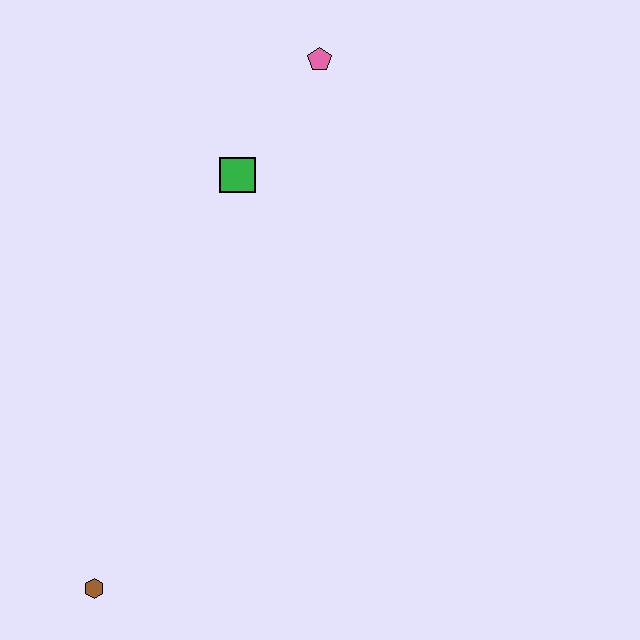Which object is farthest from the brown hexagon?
The pink pentagon is farthest from the brown hexagon.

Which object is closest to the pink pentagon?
The green square is closest to the pink pentagon.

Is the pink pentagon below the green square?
No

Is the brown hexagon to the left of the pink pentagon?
Yes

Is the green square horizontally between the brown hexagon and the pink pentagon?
Yes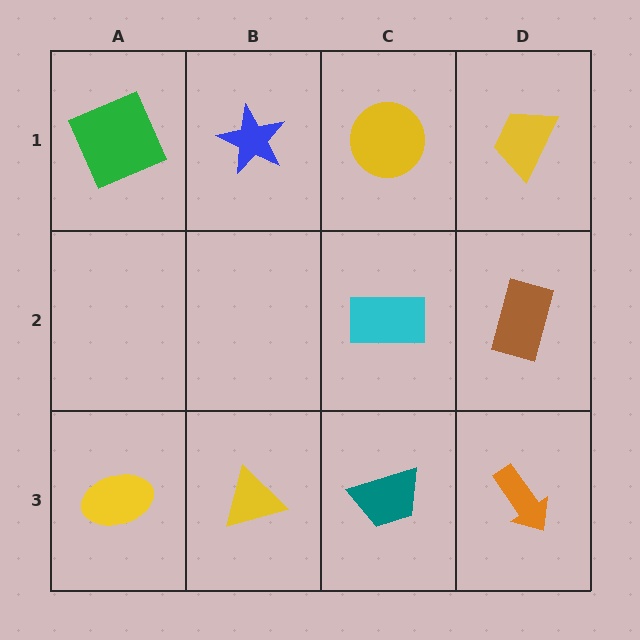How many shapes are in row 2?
2 shapes.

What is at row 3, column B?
A yellow triangle.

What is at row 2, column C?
A cyan rectangle.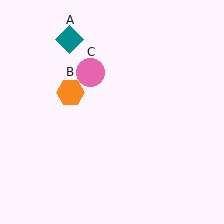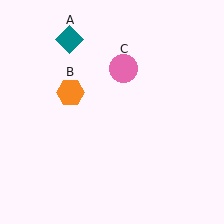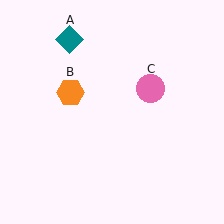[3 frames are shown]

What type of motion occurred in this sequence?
The pink circle (object C) rotated clockwise around the center of the scene.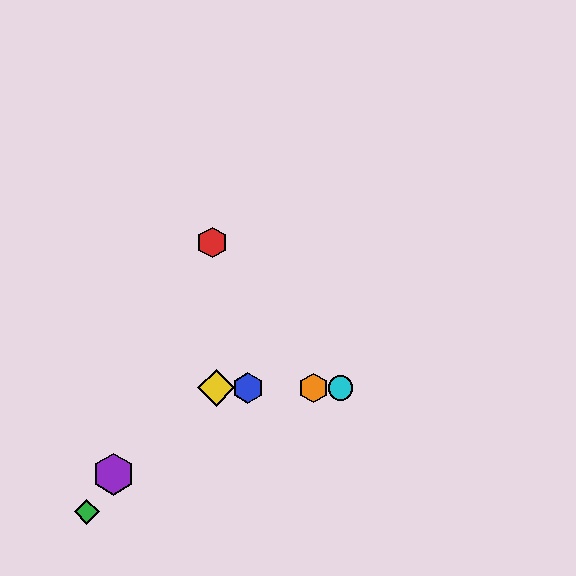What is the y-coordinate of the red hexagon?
The red hexagon is at y≈243.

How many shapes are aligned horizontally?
4 shapes (the blue hexagon, the yellow diamond, the orange hexagon, the cyan circle) are aligned horizontally.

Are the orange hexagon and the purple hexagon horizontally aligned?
No, the orange hexagon is at y≈388 and the purple hexagon is at y≈474.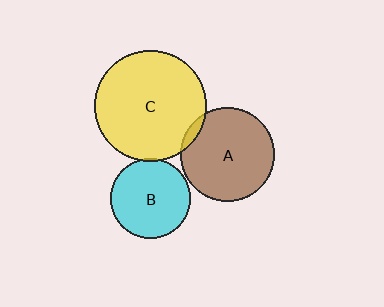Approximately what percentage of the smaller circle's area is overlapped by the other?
Approximately 5%.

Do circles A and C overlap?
Yes.